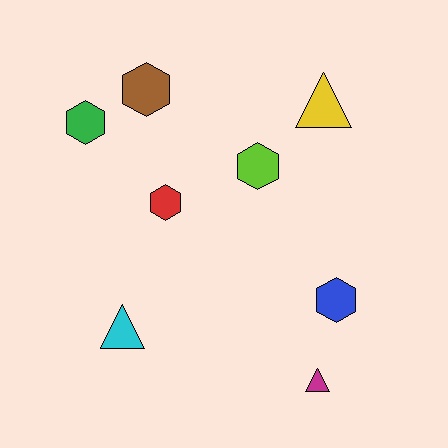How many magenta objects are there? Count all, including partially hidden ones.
There is 1 magenta object.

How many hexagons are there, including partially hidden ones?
There are 5 hexagons.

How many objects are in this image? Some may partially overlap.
There are 8 objects.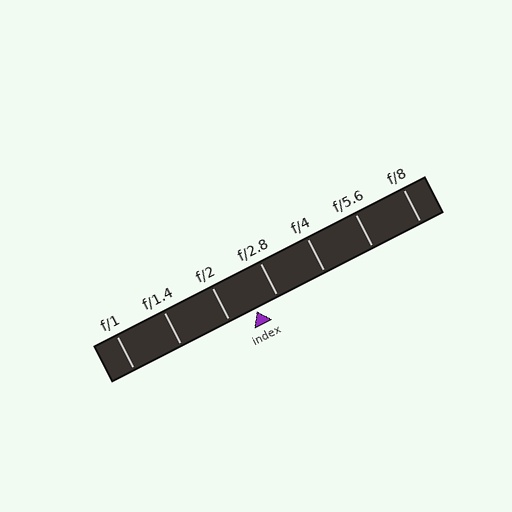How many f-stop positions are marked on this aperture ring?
There are 7 f-stop positions marked.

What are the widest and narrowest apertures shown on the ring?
The widest aperture shown is f/1 and the narrowest is f/8.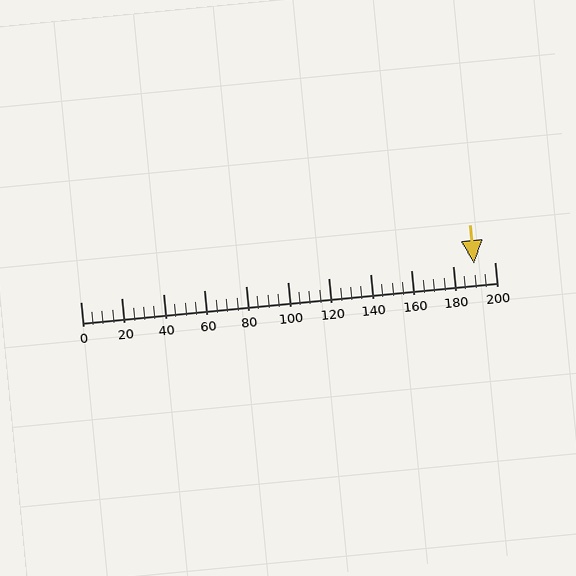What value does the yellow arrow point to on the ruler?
The yellow arrow points to approximately 190.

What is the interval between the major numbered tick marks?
The major tick marks are spaced 20 units apart.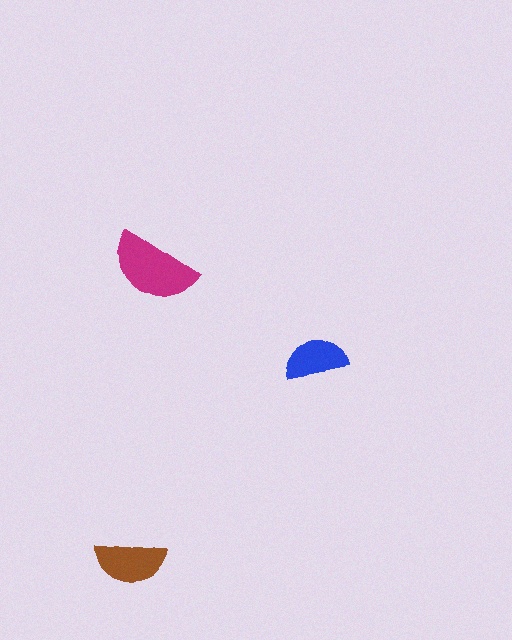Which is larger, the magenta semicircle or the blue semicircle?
The magenta one.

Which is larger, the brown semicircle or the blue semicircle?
The brown one.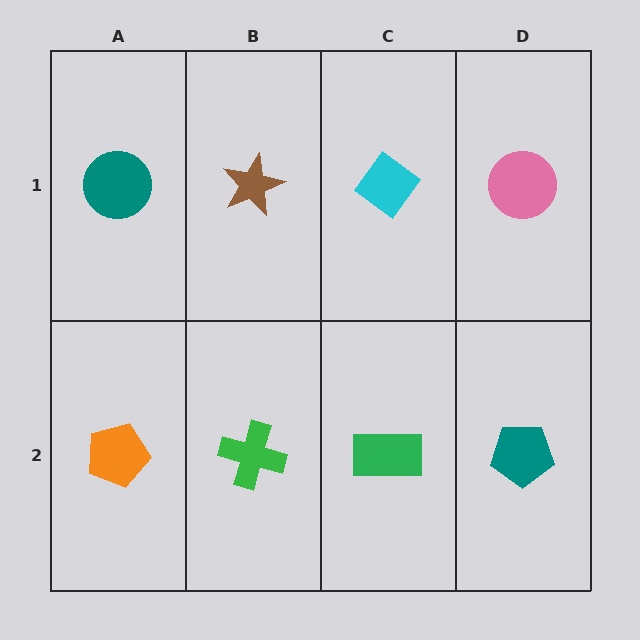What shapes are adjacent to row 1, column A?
An orange pentagon (row 2, column A), a brown star (row 1, column B).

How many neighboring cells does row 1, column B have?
3.